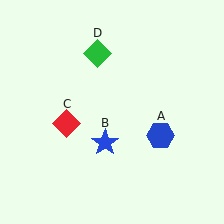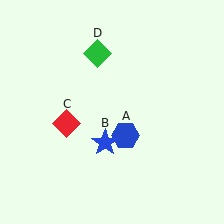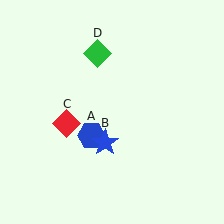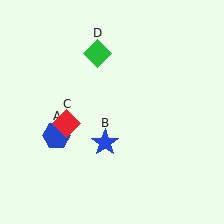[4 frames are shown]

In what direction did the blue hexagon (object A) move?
The blue hexagon (object A) moved left.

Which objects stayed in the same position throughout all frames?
Blue star (object B) and red diamond (object C) and green diamond (object D) remained stationary.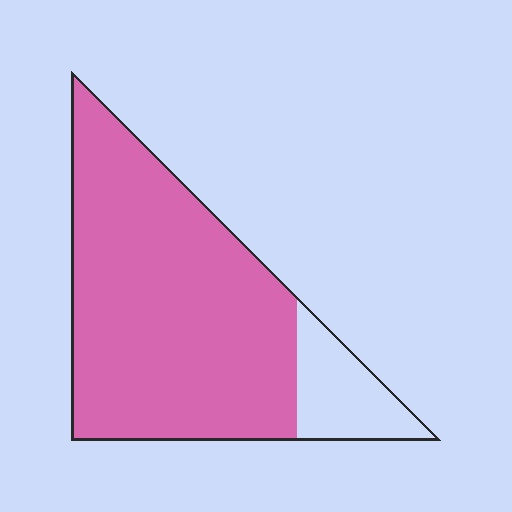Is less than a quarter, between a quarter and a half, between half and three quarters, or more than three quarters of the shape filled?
More than three quarters.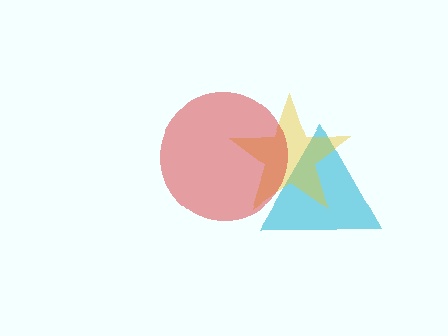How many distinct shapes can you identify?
There are 3 distinct shapes: a cyan triangle, a yellow star, a red circle.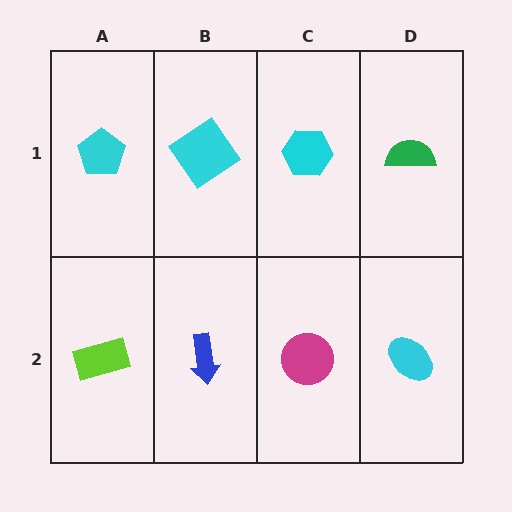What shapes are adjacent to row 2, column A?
A cyan pentagon (row 1, column A), a blue arrow (row 2, column B).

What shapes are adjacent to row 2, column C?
A cyan hexagon (row 1, column C), a blue arrow (row 2, column B), a cyan ellipse (row 2, column D).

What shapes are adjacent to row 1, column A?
A lime rectangle (row 2, column A), a cyan diamond (row 1, column B).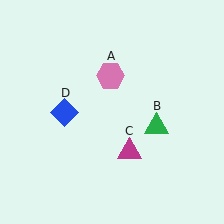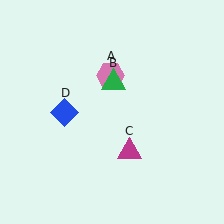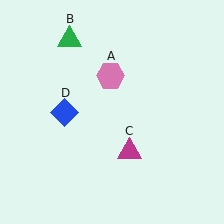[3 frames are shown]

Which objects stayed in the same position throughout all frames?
Pink hexagon (object A) and magenta triangle (object C) and blue diamond (object D) remained stationary.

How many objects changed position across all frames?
1 object changed position: green triangle (object B).